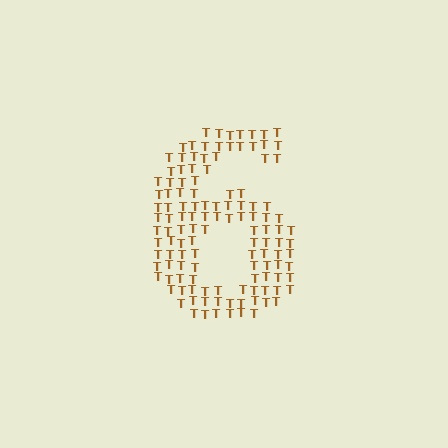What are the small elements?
The small elements are letter T's.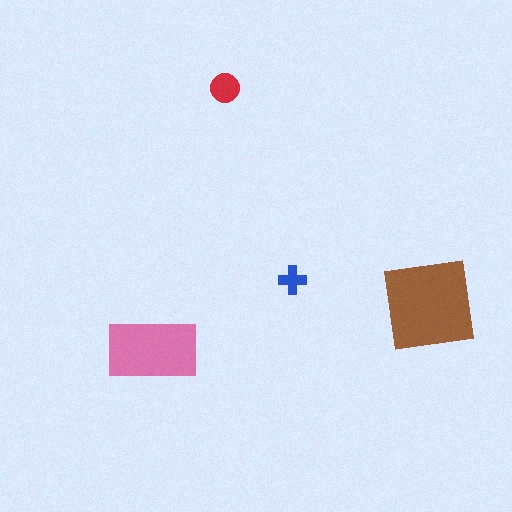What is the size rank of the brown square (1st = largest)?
1st.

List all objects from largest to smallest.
The brown square, the pink rectangle, the red circle, the blue cross.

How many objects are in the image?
There are 4 objects in the image.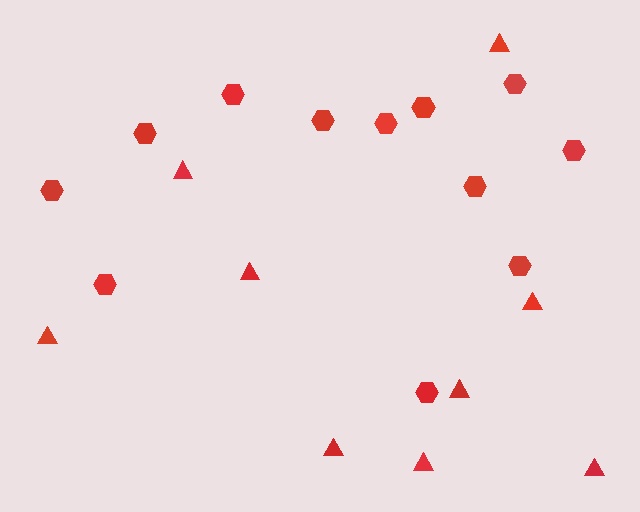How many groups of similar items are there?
There are 2 groups: one group of triangles (9) and one group of hexagons (12).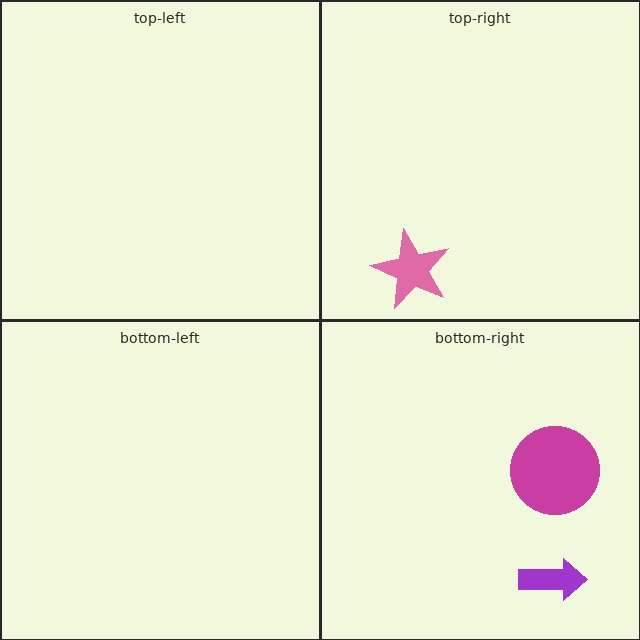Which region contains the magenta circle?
The bottom-right region.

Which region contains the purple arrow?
The bottom-right region.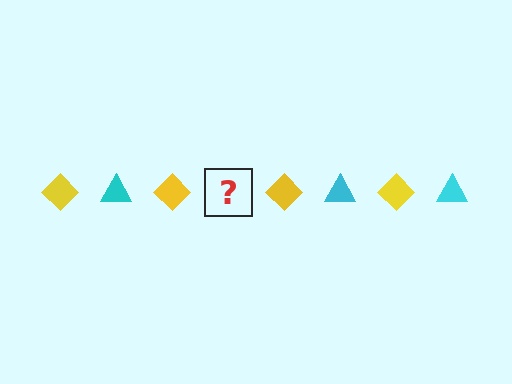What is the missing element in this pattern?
The missing element is a cyan triangle.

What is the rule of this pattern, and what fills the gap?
The rule is that the pattern alternates between yellow diamond and cyan triangle. The gap should be filled with a cyan triangle.